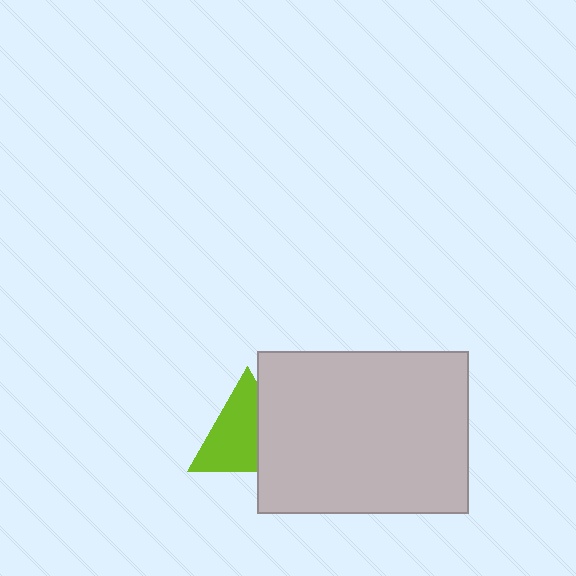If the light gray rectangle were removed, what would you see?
You would see the complete lime triangle.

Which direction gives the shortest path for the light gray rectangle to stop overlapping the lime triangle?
Moving right gives the shortest separation.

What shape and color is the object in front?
The object in front is a light gray rectangle.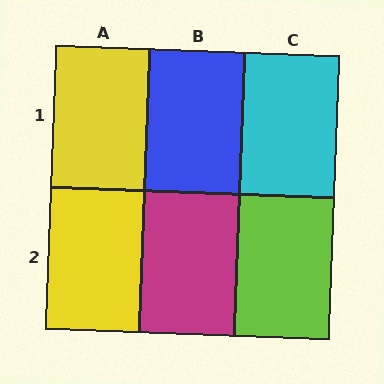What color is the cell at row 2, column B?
Magenta.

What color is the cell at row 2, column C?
Lime.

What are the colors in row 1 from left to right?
Yellow, blue, cyan.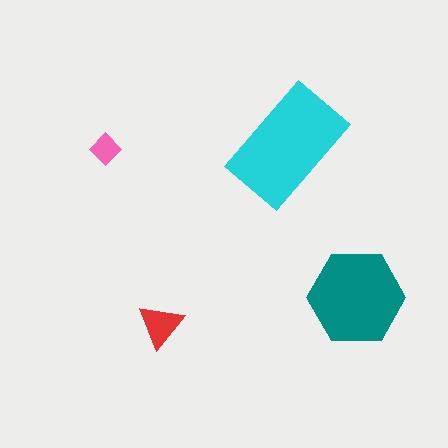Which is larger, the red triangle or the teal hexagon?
The teal hexagon.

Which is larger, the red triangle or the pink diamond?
The red triangle.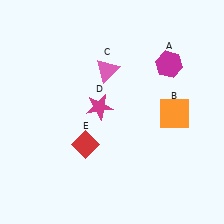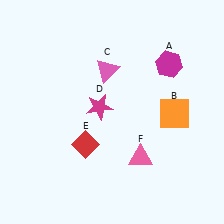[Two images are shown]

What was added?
A pink triangle (F) was added in Image 2.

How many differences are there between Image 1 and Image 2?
There is 1 difference between the two images.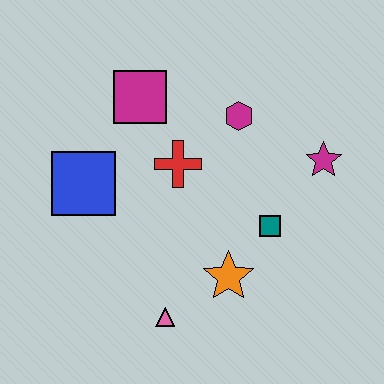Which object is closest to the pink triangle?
The orange star is closest to the pink triangle.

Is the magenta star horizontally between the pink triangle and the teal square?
No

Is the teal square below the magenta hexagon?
Yes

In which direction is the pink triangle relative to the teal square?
The pink triangle is to the left of the teal square.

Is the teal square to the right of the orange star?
Yes